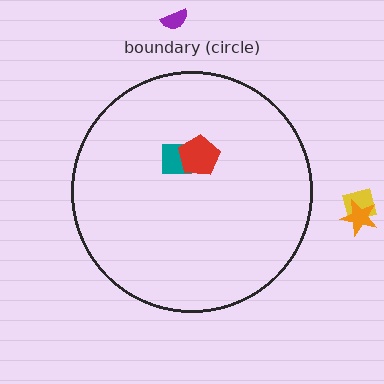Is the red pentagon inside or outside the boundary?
Inside.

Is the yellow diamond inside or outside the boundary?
Outside.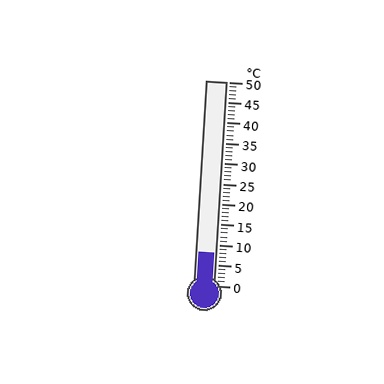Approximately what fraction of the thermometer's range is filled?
The thermometer is filled to approximately 15% of its range.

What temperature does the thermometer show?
The thermometer shows approximately 8°C.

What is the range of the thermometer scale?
The thermometer scale ranges from 0°C to 50°C.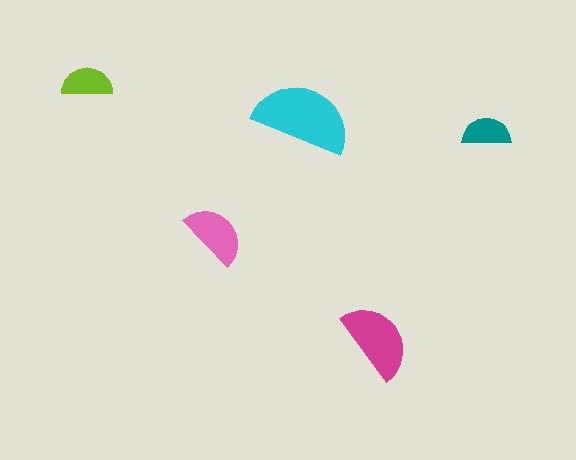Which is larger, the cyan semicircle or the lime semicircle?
The cyan one.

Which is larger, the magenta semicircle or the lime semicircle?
The magenta one.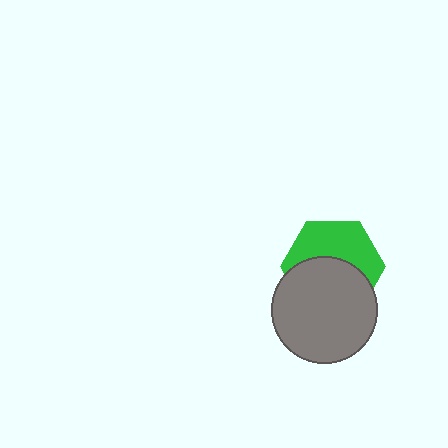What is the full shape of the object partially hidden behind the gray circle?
The partially hidden object is a green hexagon.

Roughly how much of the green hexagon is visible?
About half of it is visible (roughly 48%).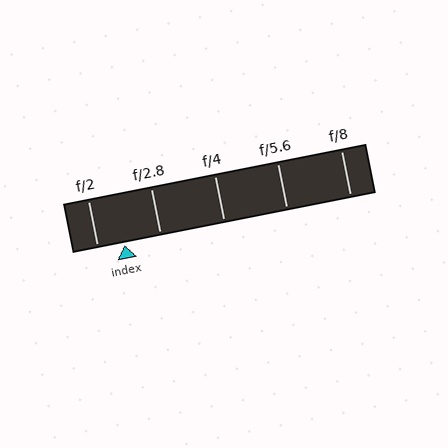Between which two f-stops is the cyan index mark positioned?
The index mark is between f/2 and f/2.8.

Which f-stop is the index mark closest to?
The index mark is closest to f/2.